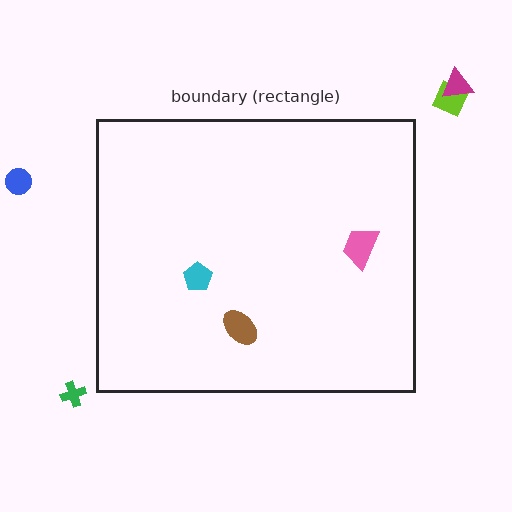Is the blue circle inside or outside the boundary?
Outside.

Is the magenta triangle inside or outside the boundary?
Outside.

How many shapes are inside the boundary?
3 inside, 4 outside.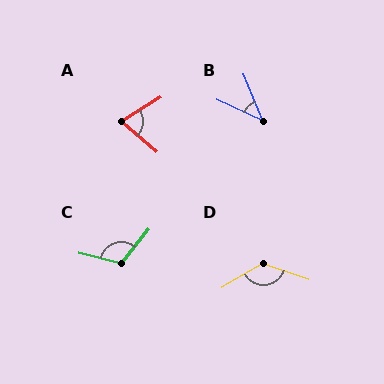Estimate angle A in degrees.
Approximately 74 degrees.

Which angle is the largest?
D, at approximately 131 degrees.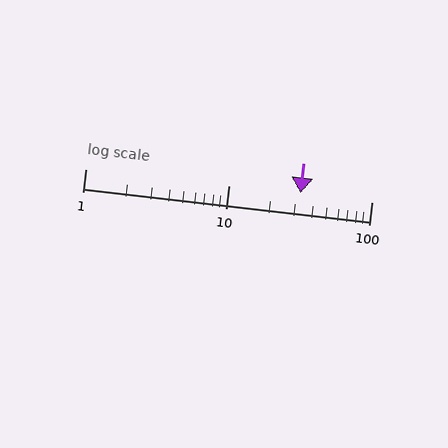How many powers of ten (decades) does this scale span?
The scale spans 2 decades, from 1 to 100.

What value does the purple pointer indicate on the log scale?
The pointer indicates approximately 32.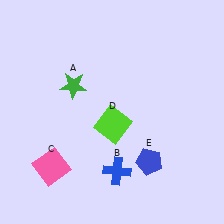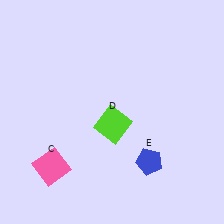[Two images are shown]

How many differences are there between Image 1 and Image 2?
There are 2 differences between the two images.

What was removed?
The green star (A), the blue cross (B) were removed in Image 2.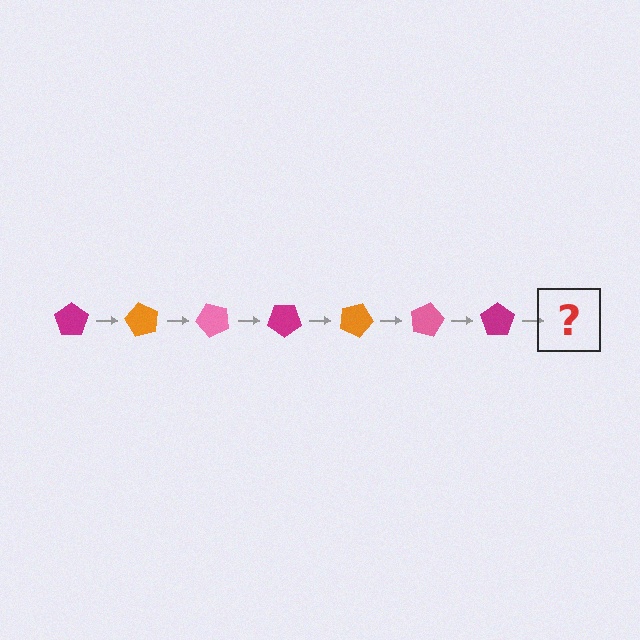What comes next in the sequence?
The next element should be an orange pentagon, rotated 420 degrees from the start.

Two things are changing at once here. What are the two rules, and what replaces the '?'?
The two rules are that it rotates 60 degrees each step and the color cycles through magenta, orange, and pink. The '?' should be an orange pentagon, rotated 420 degrees from the start.